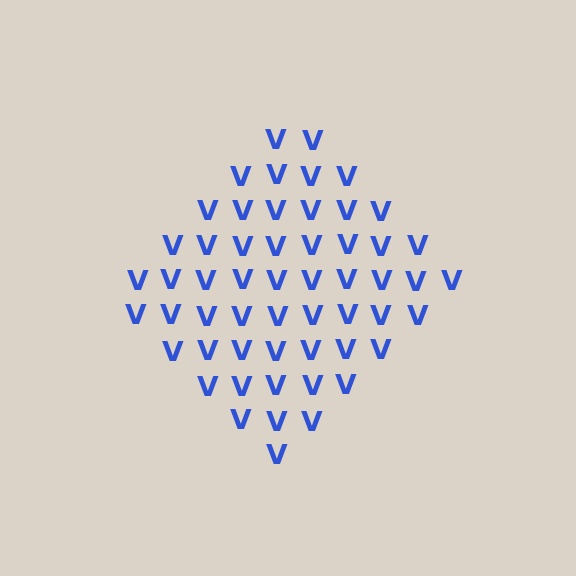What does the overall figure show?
The overall figure shows a diamond.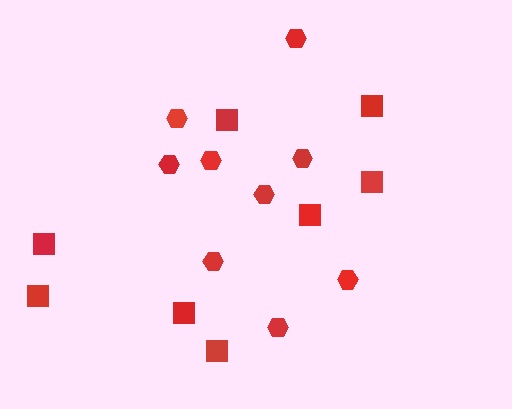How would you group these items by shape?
There are 2 groups: one group of hexagons (9) and one group of squares (8).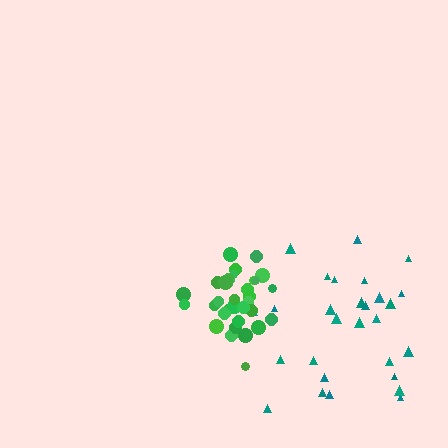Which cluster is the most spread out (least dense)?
Teal.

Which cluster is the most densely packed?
Green.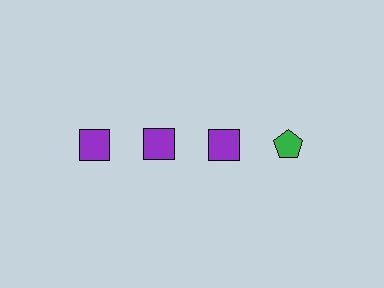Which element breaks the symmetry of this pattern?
The green pentagon in the top row, second from right column breaks the symmetry. All other shapes are purple squares.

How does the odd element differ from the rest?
It differs in both color (green instead of purple) and shape (pentagon instead of square).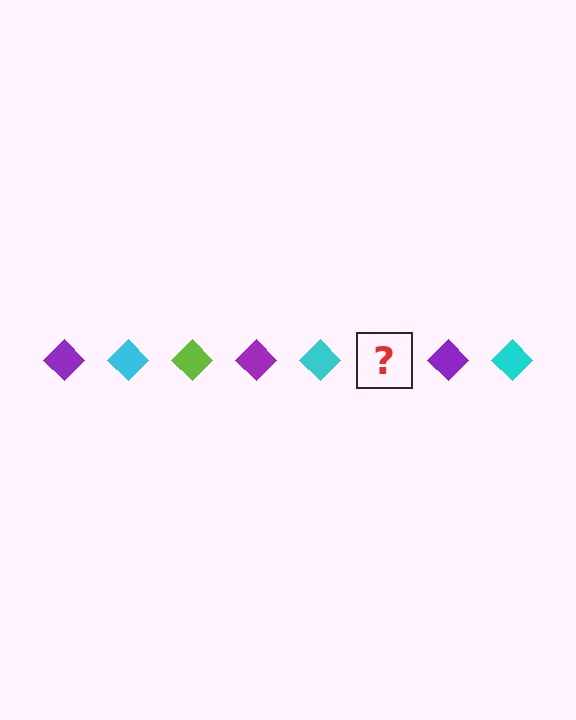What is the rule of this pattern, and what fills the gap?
The rule is that the pattern cycles through purple, cyan, lime diamonds. The gap should be filled with a lime diamond.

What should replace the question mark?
The question mark should be replaced with a lime diamond.